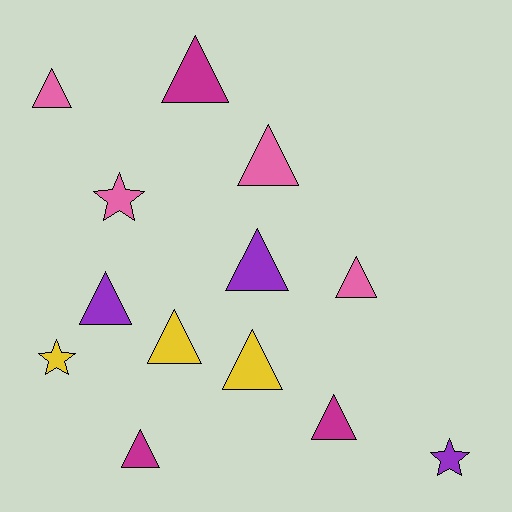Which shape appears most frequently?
Triangle, with 10 objects.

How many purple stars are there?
There is 1 purple star.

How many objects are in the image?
There are 13 objects.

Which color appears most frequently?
Pink, with 4 objects.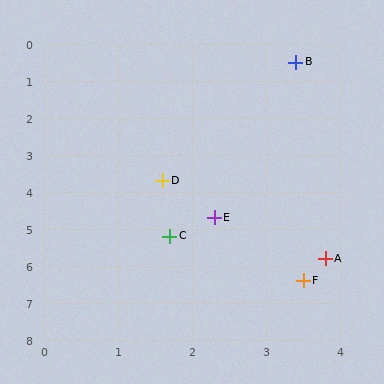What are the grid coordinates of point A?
Point A is at approximately (3.8, 5.8).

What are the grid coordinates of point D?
Point D is at approximately (1.6, 3.7).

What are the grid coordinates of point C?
Point C is at approximately (1.7, 5.2).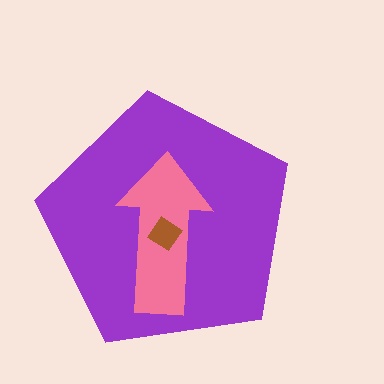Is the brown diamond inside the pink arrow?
Yes.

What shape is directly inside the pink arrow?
The brown diamond.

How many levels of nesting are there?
3.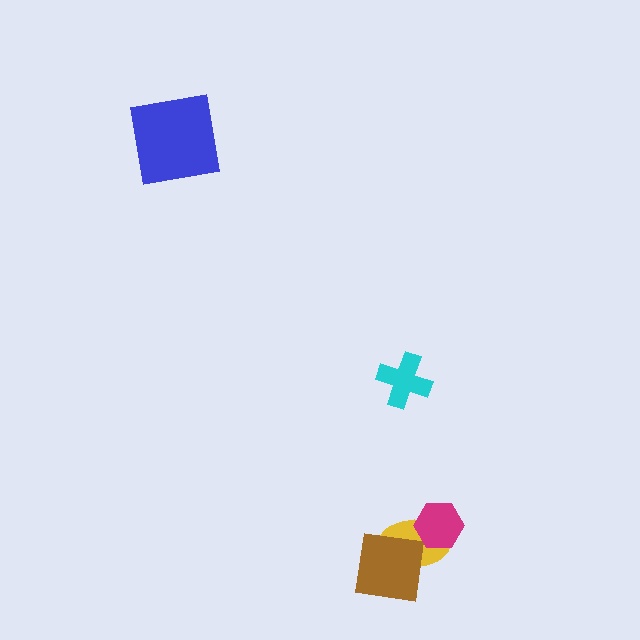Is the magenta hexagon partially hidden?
No, no other shape covers it.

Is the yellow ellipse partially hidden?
Yes, it is partially covered by another shape.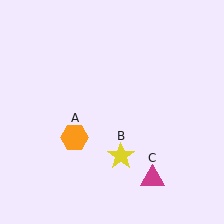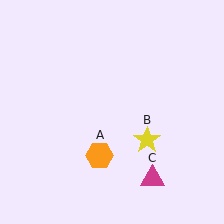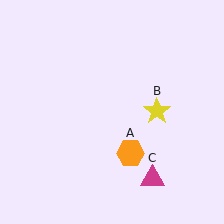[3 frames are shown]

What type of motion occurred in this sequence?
The orange hexagon (object A), yellow star (object B) rotated counterclockwise around the center of the scene.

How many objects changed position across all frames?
2 objects changed position: orange hexagon (object A), yellow star (object B).